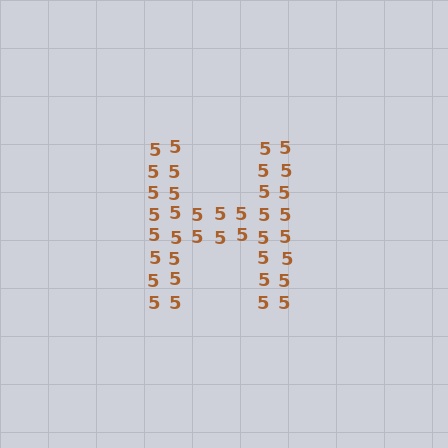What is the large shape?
The large shape is the letter H.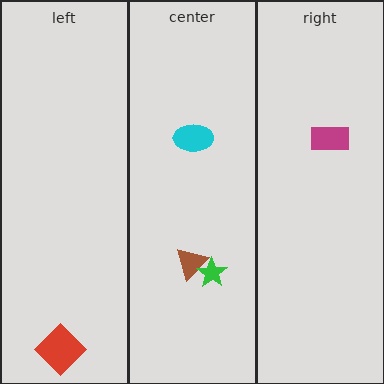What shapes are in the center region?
The brown triangle, the green star, the cyan ellipse.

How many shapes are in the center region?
3.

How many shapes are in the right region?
1.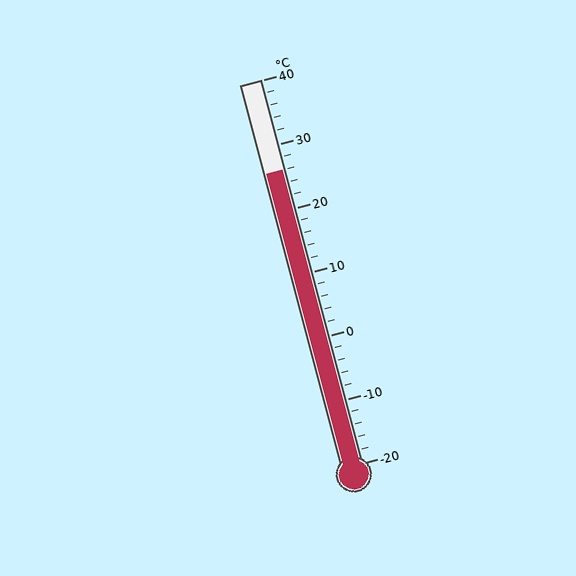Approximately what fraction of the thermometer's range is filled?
The thermometer is filled to approximately 75% of its range.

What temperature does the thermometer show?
The thermometer shows approximately 26°C.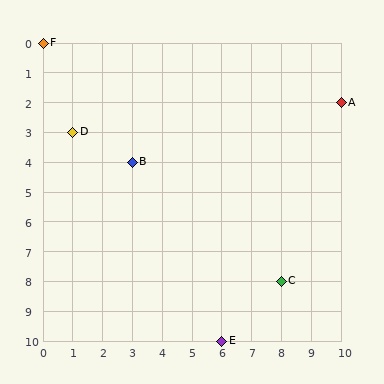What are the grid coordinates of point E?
Point E is at grid coordinates (6, 10).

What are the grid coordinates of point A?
Point A is at grid coordinates (10, 2).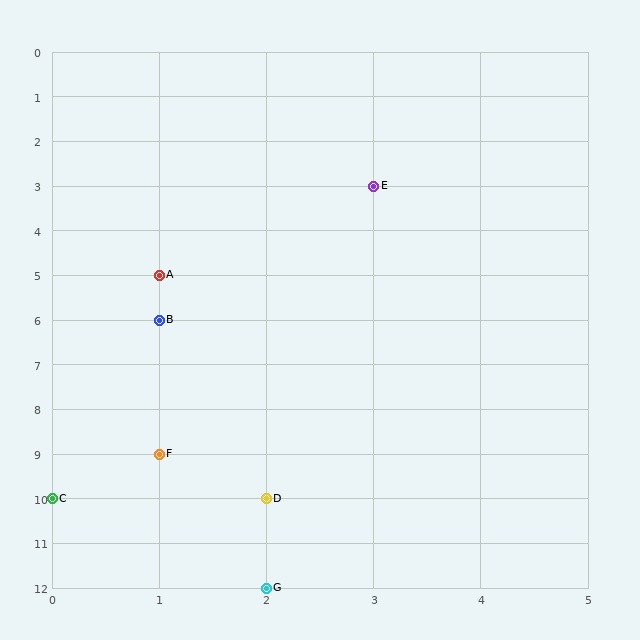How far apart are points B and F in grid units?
Points B and F are 3 rows apart.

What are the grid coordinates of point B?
Point B is at grid coordinates (1, 6).